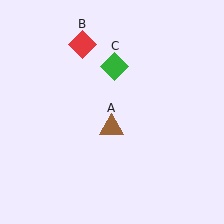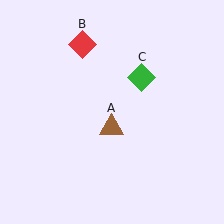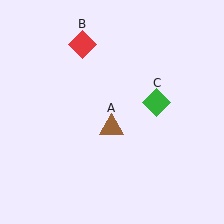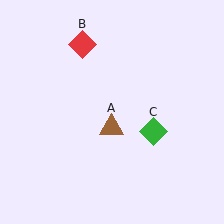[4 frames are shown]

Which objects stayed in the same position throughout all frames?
Brown triangle (object A) and red diamond (object B) remained stationary.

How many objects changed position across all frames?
1 object changed position: green diamond (object C).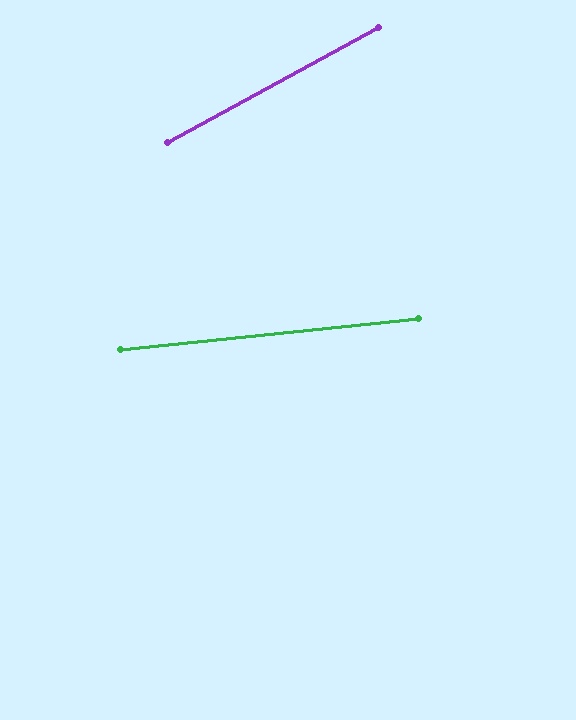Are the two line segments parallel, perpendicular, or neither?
Neither parallel nor perpendicular — they differ by about 23°.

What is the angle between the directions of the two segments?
Approximately 23 degrees.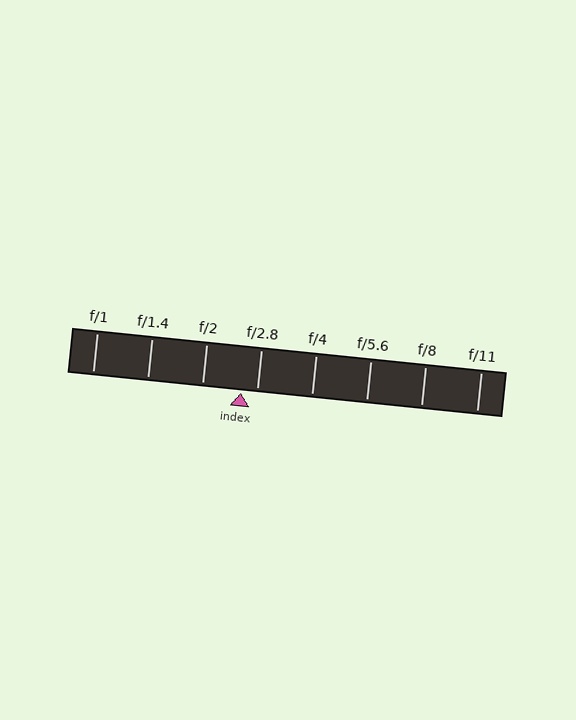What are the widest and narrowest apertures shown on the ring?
The widest aperture shown is f/1 and the narrowest is f/11.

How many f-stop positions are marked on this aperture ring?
There are 8 f-stop positions marked.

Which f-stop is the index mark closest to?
The index mark is closest to f/2.8.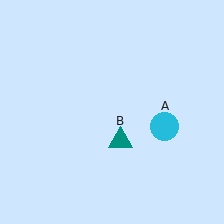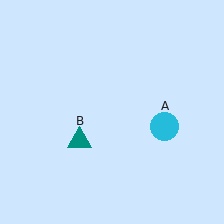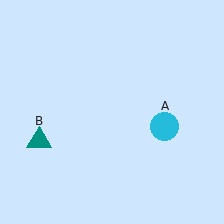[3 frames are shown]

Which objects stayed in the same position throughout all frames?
Cyan circle (object A) remained stationary.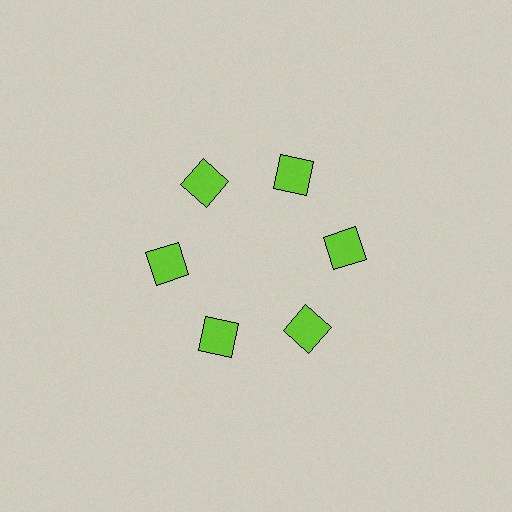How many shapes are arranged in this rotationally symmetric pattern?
There are 6 shapes, arranged in 6 groups of 1.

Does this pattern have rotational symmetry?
Yes, this pattern has 6-fold rotational symmetry. It looks the same after rotating 60 degrees around the center.